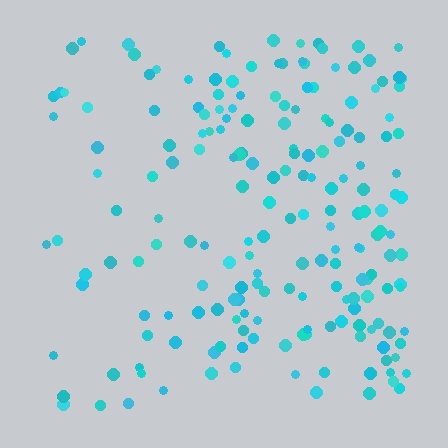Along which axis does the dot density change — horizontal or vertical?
Horizontal.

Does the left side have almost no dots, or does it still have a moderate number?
Still a moderate number, just noticeably fewer than the right.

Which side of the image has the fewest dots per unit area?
The left.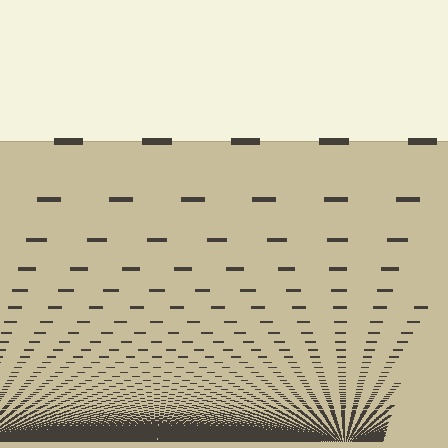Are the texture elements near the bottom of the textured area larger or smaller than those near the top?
Smaller. The gradient is inverted — elements near the bottom are smaller and denser.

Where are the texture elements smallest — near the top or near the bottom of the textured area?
Near the bottom.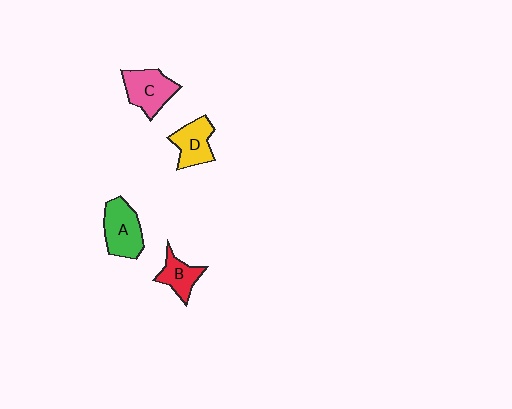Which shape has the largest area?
Shape A (green).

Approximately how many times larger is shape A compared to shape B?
Approximately 1.5 times.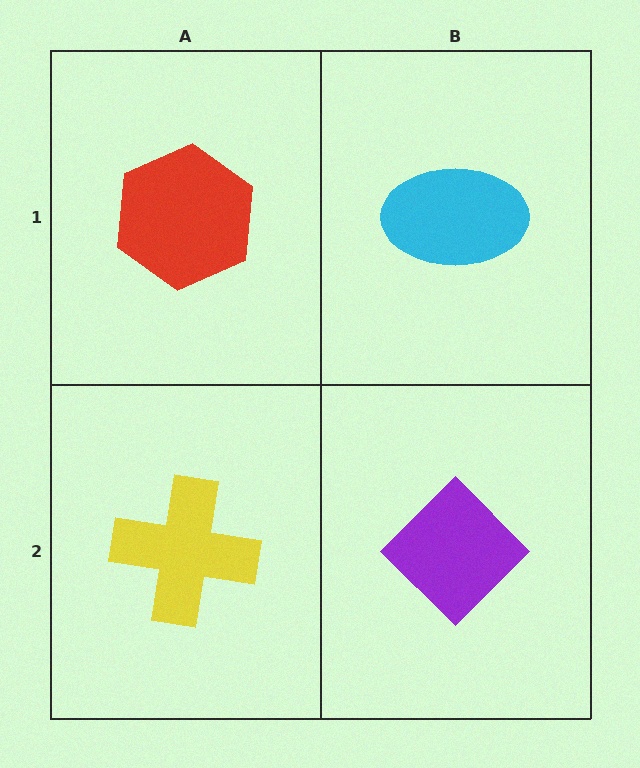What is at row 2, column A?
A yellow cross.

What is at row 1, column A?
A red hexagon.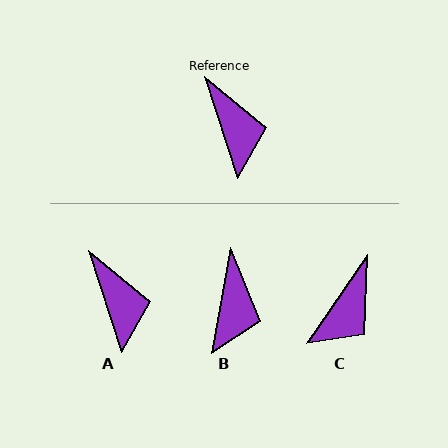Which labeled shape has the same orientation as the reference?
A.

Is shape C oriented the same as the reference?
No, it is off by about 53 degrees.